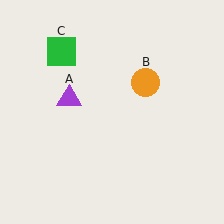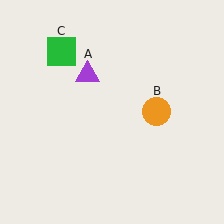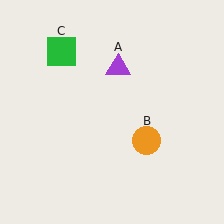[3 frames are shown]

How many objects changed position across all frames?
2 objects changed position: purple triangle (object A), orange circle (object B).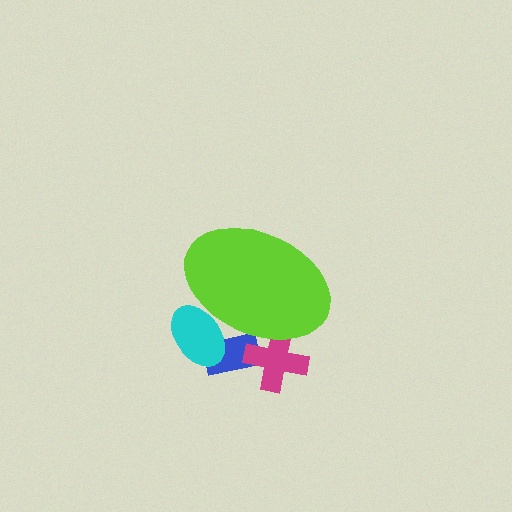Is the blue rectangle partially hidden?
Yes, the blue rectangle is partially hidden behind the lime ellipse.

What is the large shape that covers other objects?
A lime ellipse.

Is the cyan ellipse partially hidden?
Yes, the cyan ellipse is partially hidden behind the lime ellipse.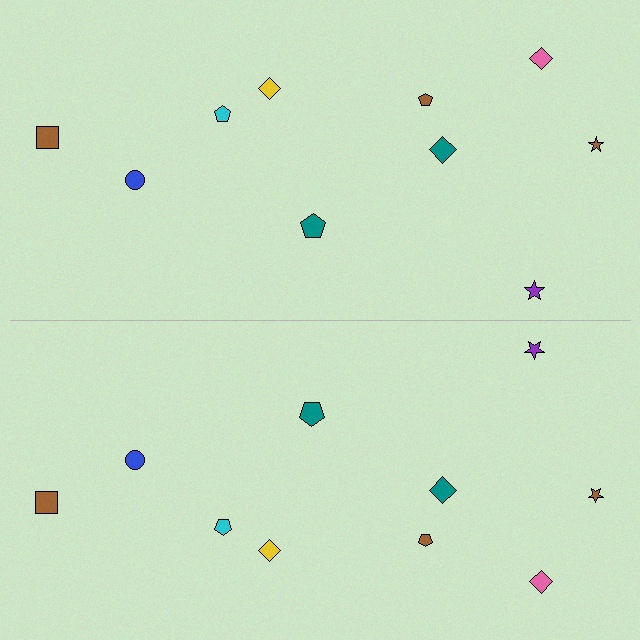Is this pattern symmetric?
Yes, this pattern has bilateral (reflection) symmetry.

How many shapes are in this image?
There are 20 shapes in this image.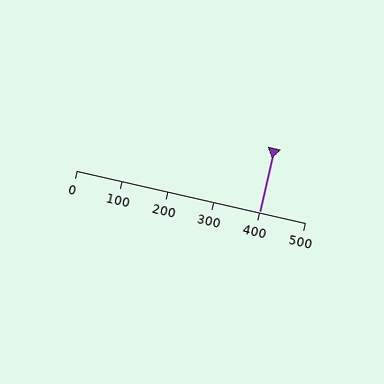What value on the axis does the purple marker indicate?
The marker indicates approximately 400.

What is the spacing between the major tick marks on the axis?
The major ticks are spaced 100 apart.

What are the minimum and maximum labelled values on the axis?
The axis runs from 0 to 500.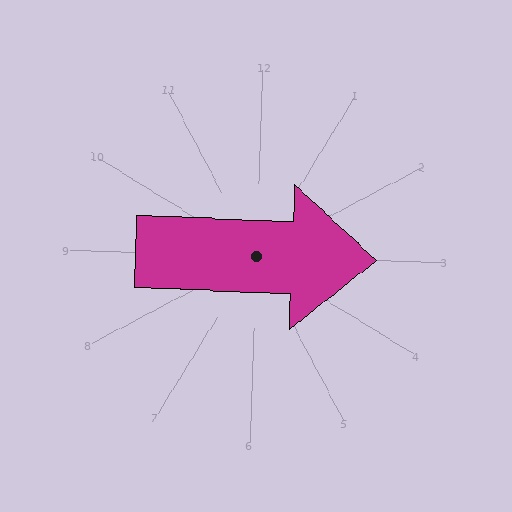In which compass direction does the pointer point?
East.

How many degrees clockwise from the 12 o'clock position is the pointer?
Approximately 90 degrees.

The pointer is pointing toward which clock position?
Roughly 3 o'clock.